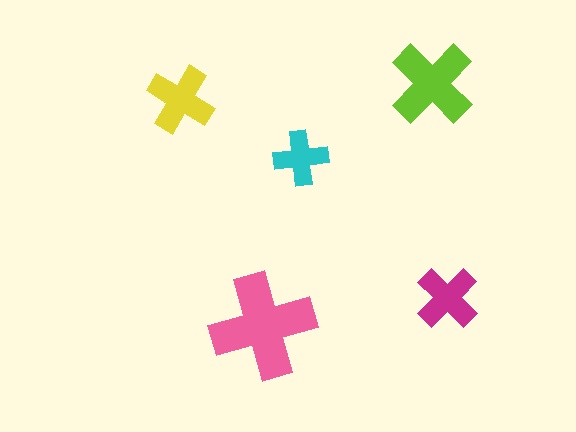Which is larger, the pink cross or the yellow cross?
The pink one.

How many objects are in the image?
There are 5 objects in the image.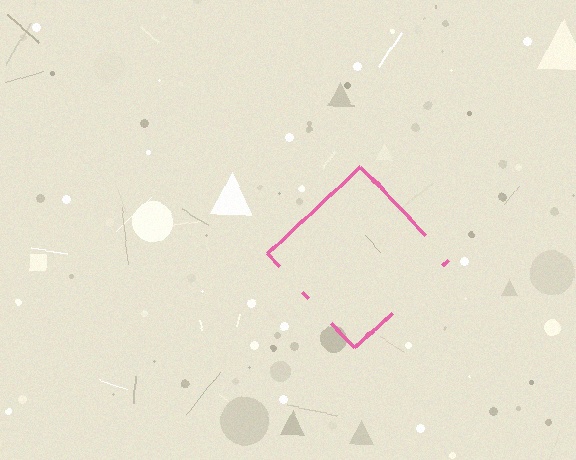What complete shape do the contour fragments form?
The contour fragments form a diamond.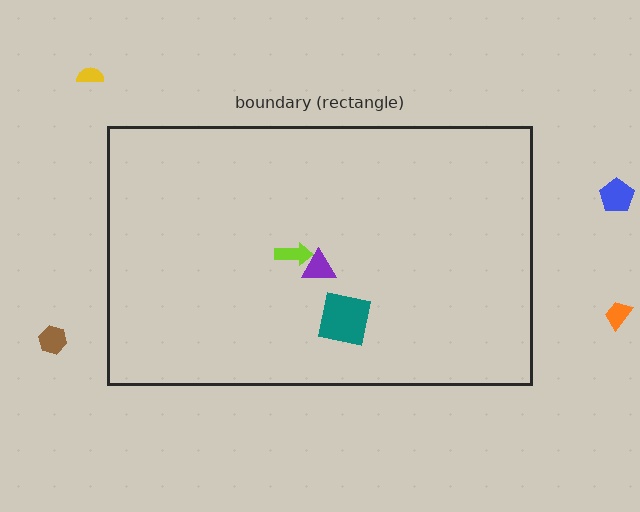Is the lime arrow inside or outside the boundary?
Inside.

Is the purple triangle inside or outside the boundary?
Inside.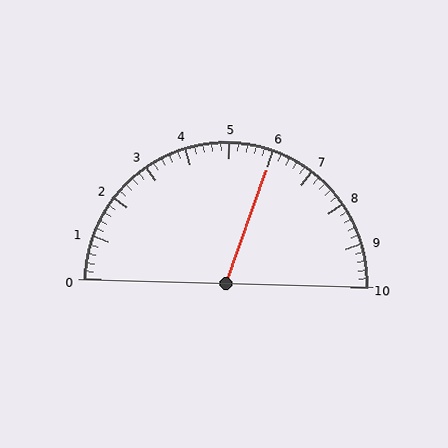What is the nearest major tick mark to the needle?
The nearest major tick mark is 6.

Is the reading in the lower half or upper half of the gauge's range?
The reading is in the upper half of the range (0 to 10).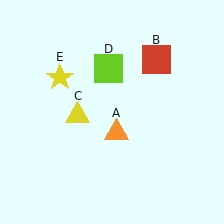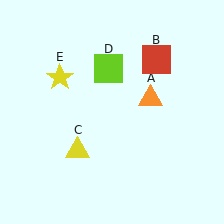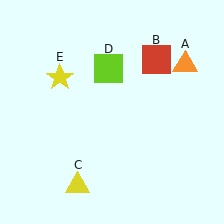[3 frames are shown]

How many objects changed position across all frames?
2 objects changed position: orange triangle (object A), yellow triangle (object C).